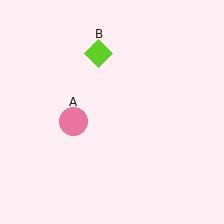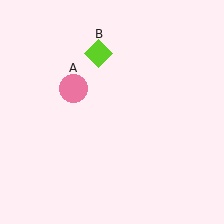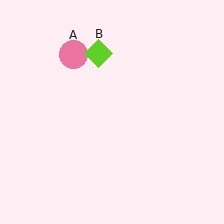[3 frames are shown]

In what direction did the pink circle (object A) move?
The pink circle (object A) moved up.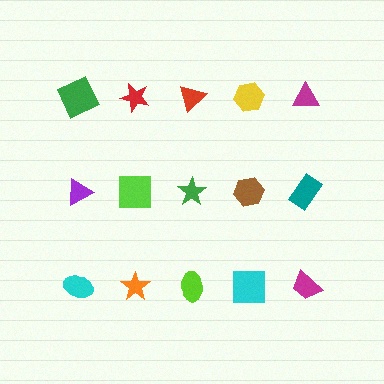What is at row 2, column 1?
A purple triangle.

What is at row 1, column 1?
A green square.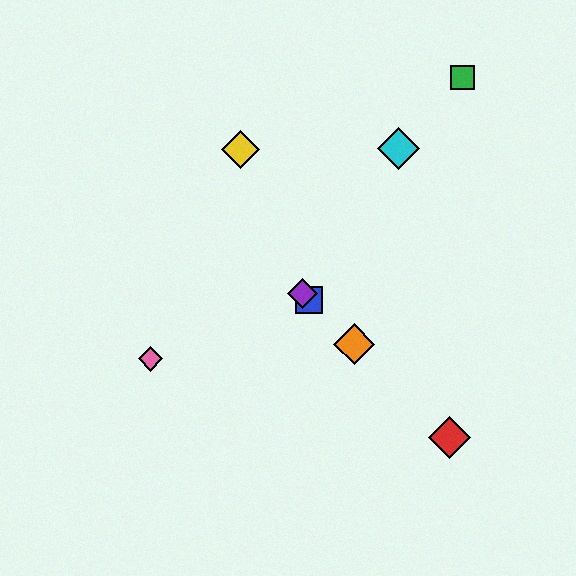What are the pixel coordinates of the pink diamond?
The pink diamond is at (151, 359).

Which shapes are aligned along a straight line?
The red diamond, the blue square, the purple diamond, the orange diamond are aligned along a straight line.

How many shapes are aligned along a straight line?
4 shapes (the red diamond, the blue square, the purple diamond, the orange diamond) are aligned along a straight line.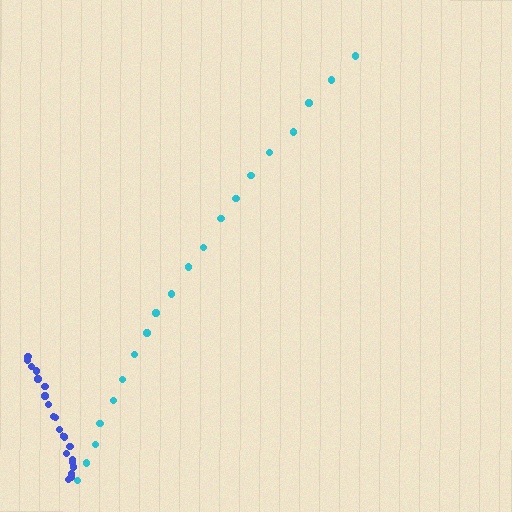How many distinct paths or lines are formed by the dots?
There are 2 distinct paths.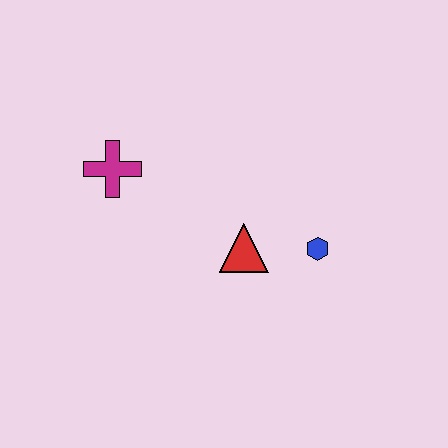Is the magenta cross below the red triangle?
No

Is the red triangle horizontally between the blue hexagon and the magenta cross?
Yes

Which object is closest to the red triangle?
The blue hexagon is closest to the red triangle.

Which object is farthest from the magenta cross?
The blue hexagon is farthest from the magenta cross.